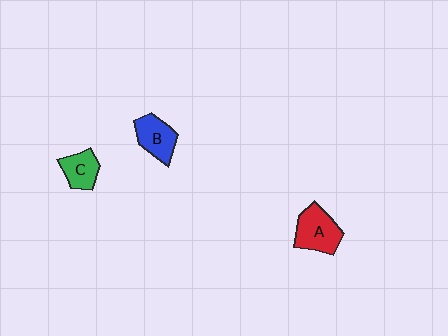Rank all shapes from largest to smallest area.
From largest to smallest: A (red), B (blue), C (green).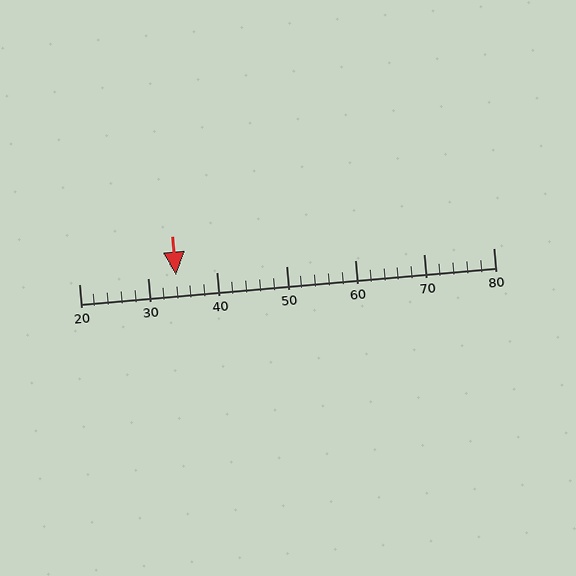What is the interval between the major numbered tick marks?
The major tick marks are spaced 10 units apart.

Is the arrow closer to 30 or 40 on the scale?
The arrow is closer to 30.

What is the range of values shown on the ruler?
The ruler shows values from 20 to 80.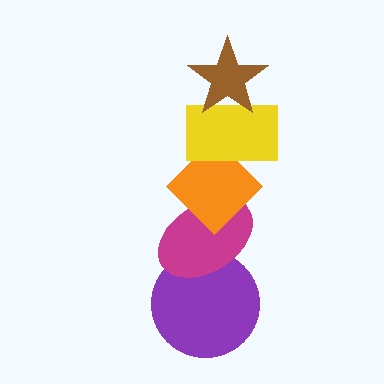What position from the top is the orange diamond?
The orange diamond is 3rd from the top.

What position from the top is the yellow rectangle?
The yellow rectangle is 2nd from the top.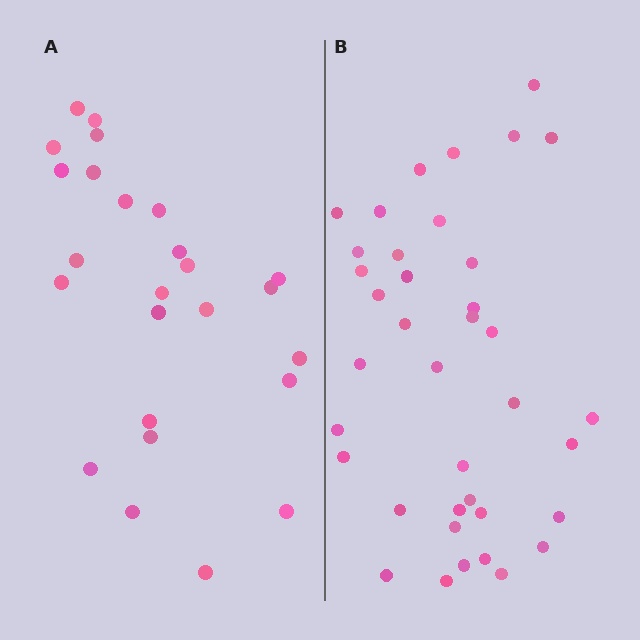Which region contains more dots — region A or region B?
Region B (the right region) has more dots.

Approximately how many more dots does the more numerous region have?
Region B has approximately 15 more dots than region A.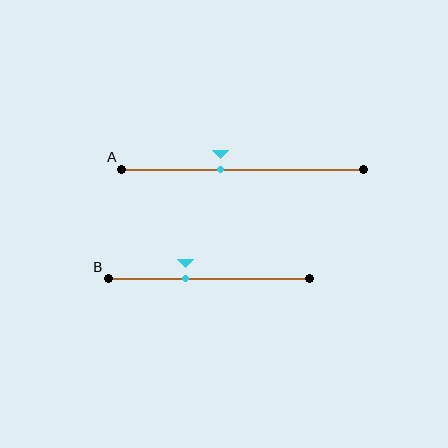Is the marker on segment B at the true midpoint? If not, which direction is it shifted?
No, the marker on segment B is shifted to the left by about 12% of the segment length.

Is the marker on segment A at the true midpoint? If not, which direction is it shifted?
No, the marker on segment A is shifted to the left by about 9% of the segment length.